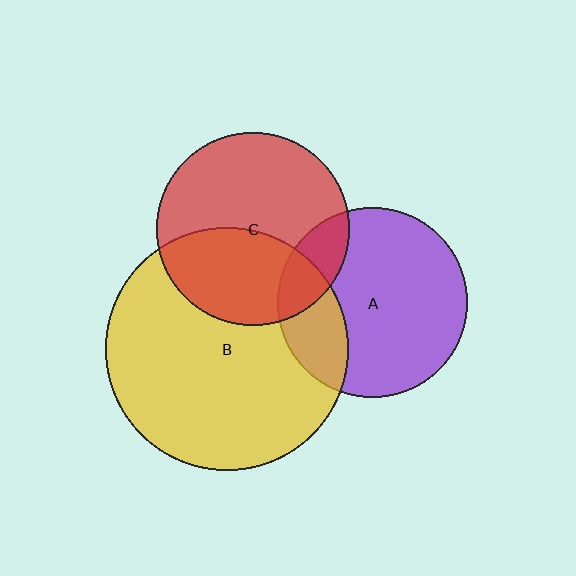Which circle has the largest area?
Circle B (yellow).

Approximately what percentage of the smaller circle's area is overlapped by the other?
Approximately 25%.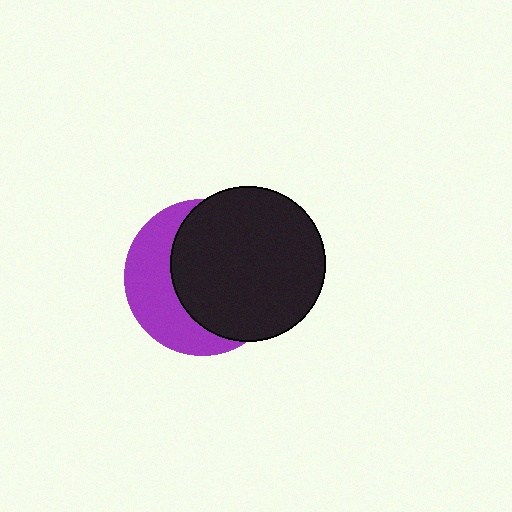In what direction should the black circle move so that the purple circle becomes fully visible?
The black circle should move right. That is the shortest direction to clear the overlap and leave the purple circle fully visible.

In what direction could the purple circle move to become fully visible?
The purple circle could move left. That would shift it out from behind the black circle entirely.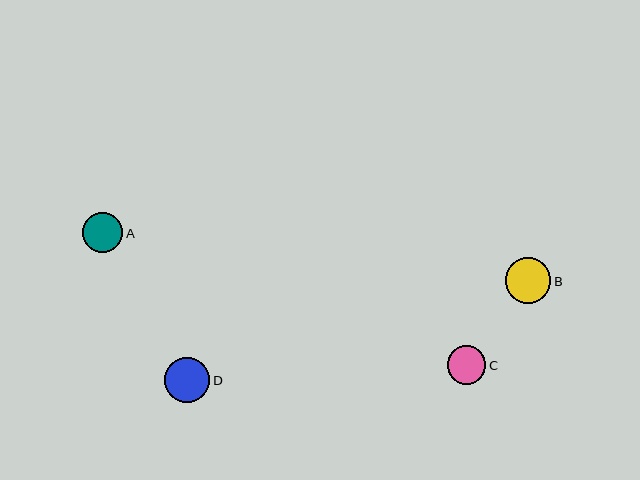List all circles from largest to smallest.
From largest to smallest: B, D, A, C.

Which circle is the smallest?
Circle C is the smallest with a size of approximately 38 pixels.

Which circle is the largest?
Circle B is the largest with a size of approximately 46 pixels.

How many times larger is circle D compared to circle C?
Circle D is approximately 1.2 times the size of circle C.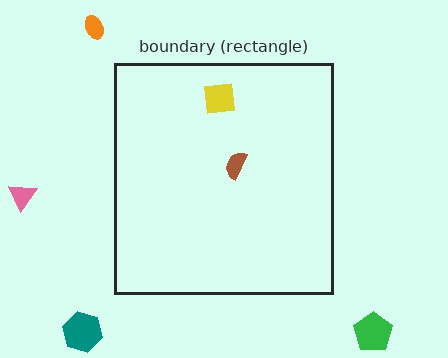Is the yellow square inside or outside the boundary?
Inside.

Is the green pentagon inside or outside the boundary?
Outside.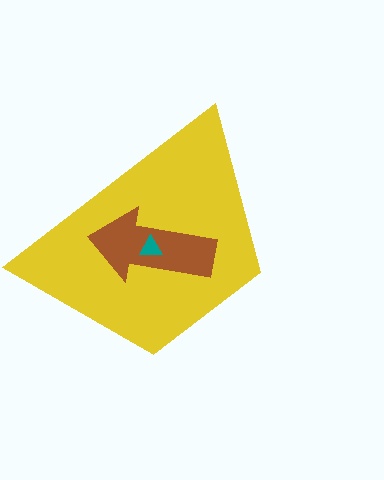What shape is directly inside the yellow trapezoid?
The brown arrow.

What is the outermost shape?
The yellow trapezoid.